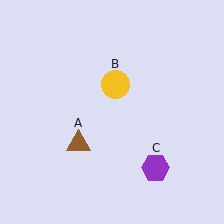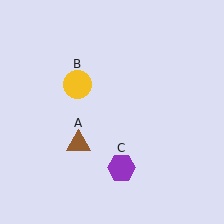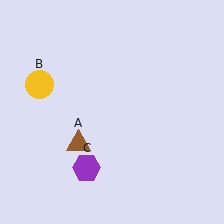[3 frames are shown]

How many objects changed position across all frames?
2 objects changed position: yellow circle (object B), purple hexagon (object C).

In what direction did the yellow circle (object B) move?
The yellow circle (object B) moved left.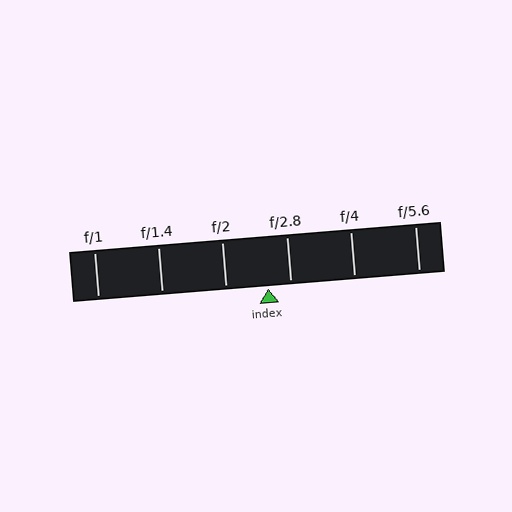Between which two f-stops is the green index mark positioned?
The index mark is between f/2 and f/2.8.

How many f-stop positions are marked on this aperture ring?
There are 6 f-stop positions marked.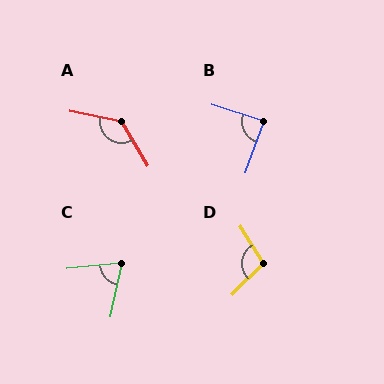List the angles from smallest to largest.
C (72°), B (87°), D (103°), A (132°).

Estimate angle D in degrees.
Approximately 103 degrees.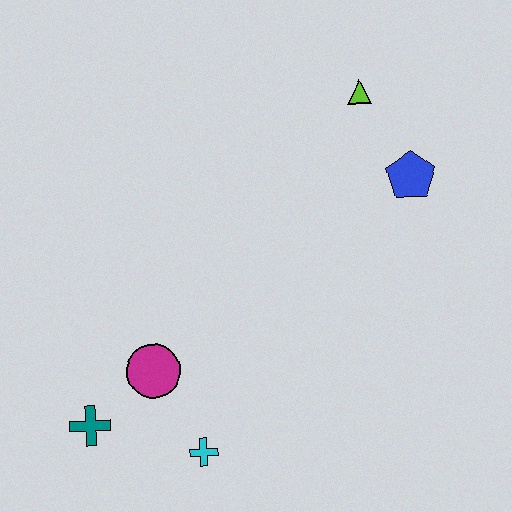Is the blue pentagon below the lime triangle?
Yes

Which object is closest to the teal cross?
The magenta circle is closest to the teal cross.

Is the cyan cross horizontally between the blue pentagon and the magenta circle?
Yes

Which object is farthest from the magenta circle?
The lime triangle is farthest from the magenta circle.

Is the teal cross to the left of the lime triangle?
Yes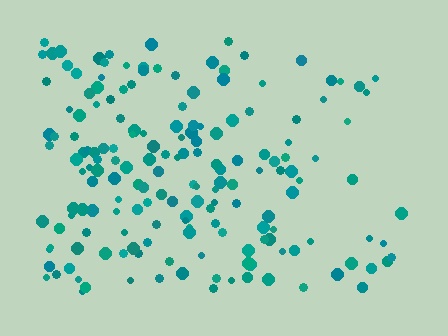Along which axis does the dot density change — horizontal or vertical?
Horizontal.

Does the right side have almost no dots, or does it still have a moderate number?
Still a moderate number, just noticeably fewer than the left.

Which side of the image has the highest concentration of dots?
The left.